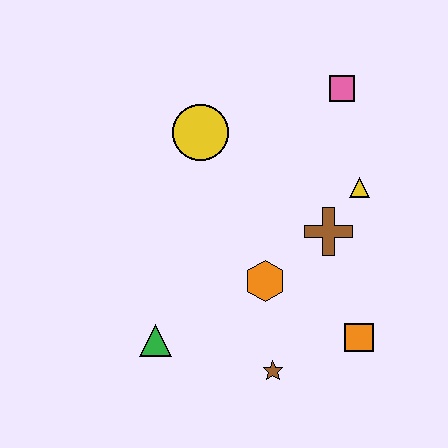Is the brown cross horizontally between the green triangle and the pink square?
Yes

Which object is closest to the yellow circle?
The pink square is closest to the yellow circle.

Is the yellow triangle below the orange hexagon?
No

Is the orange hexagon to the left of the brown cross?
Yes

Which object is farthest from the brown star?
The pink square is farthest from the brown star.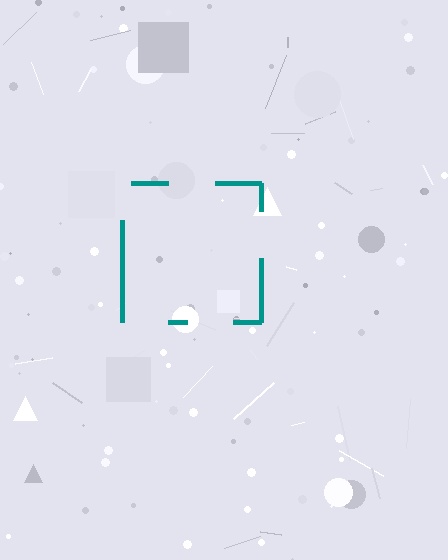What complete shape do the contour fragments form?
The contour fragments form a square.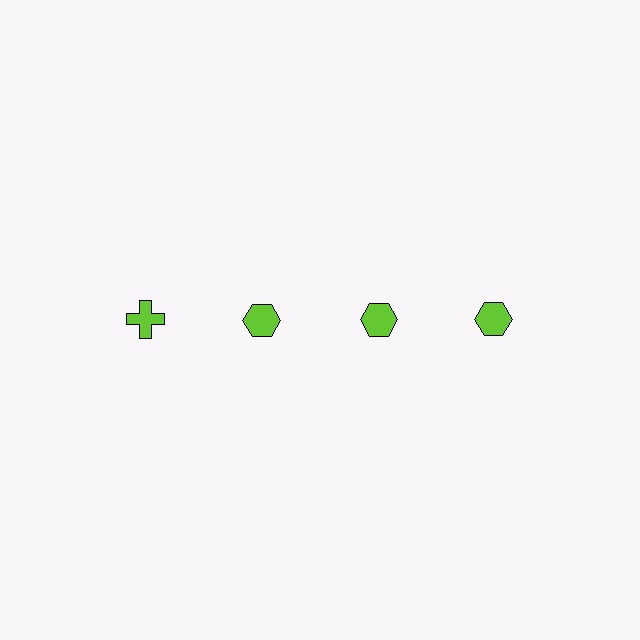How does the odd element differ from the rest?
It has a different shape: cross instead of hexagon.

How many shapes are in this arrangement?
There are 4 shapes arranged in a grid pattern.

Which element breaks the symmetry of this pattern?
The lime cross in the top row, leftmost column breaks the symmetry. All other shapes are lime hexagons.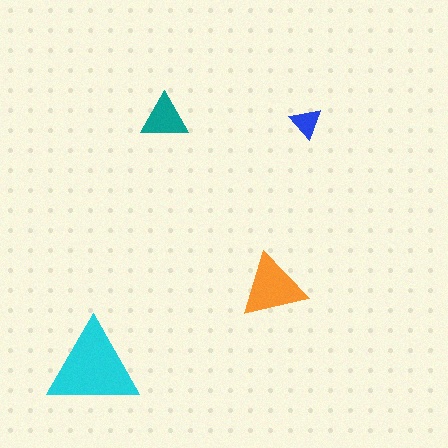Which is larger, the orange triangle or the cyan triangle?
The cyan one.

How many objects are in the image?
There are 4 objects in the image.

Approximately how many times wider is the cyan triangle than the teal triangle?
About 2 times wider.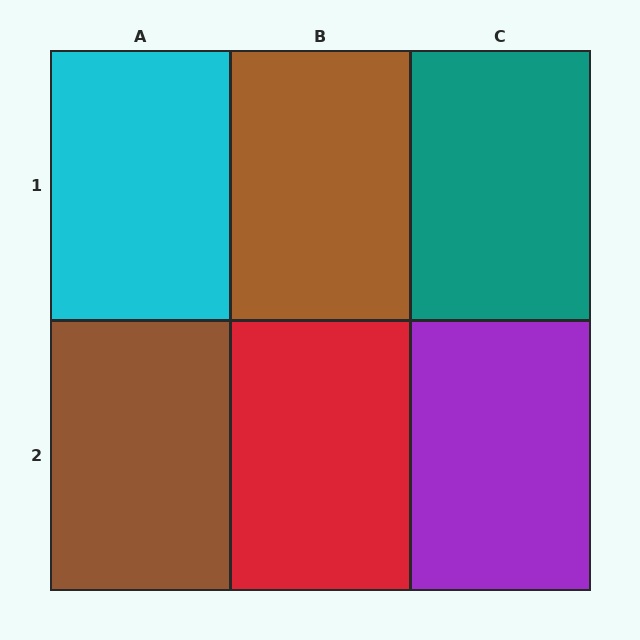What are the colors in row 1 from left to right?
Cyan, brown, teal.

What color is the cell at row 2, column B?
Red.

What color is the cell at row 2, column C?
Purple.